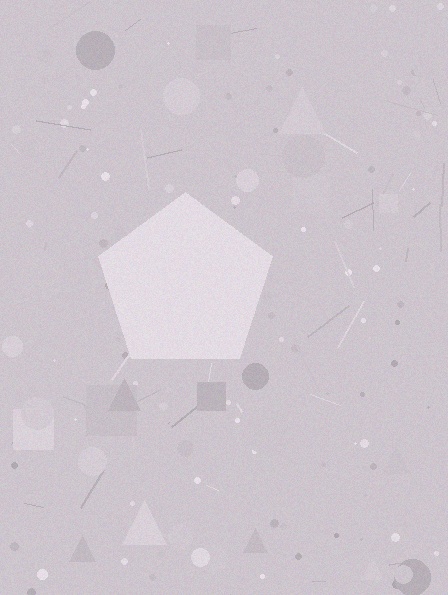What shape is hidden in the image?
A pentagon is hidden in the image.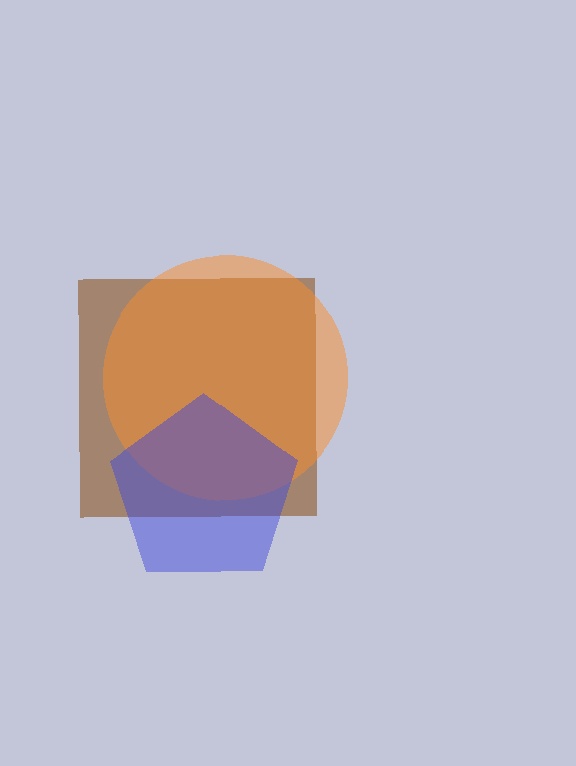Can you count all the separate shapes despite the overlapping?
Yes, there are 3 separate shapes.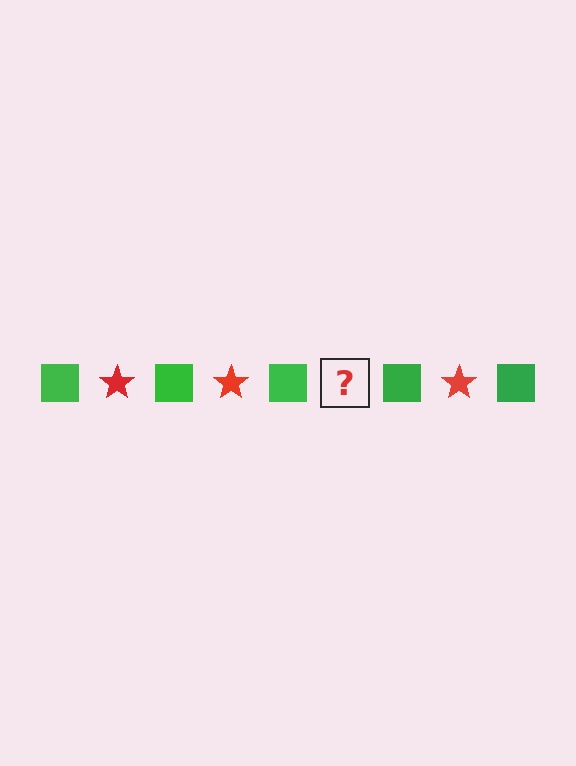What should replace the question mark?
The question mark should be replaced with a red star.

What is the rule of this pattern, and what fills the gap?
The rule is that the pattern alternates between green square and red star. The gap should be filled with a red star.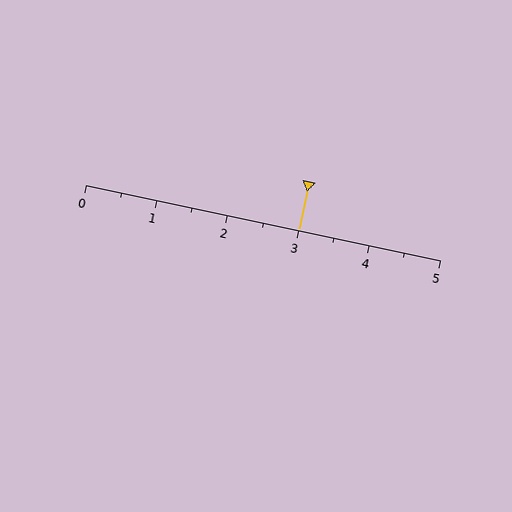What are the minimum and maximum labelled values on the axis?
The axis runs from 0 to 5.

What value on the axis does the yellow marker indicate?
The marker indicates approximately 3.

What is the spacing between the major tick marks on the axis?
The major ticks are spaced 1 apart.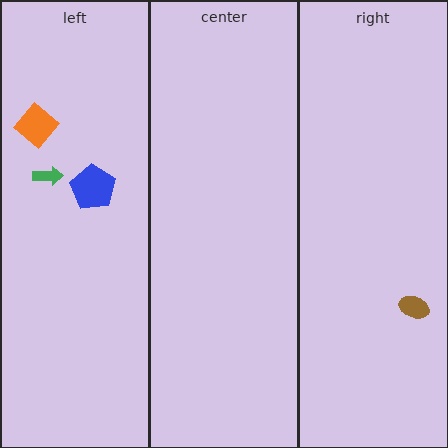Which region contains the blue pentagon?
The left region.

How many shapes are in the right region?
1.